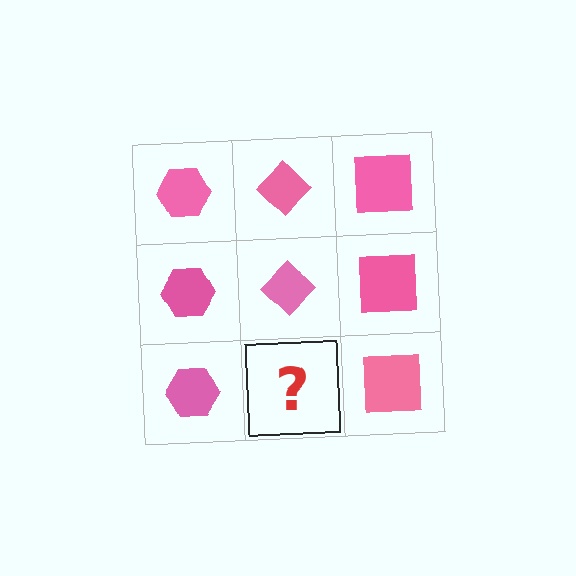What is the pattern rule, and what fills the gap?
The rule is that each column has a consistent shape. The gap should be filled with a pink diamond.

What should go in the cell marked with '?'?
The missing cell should contain a pink diamond.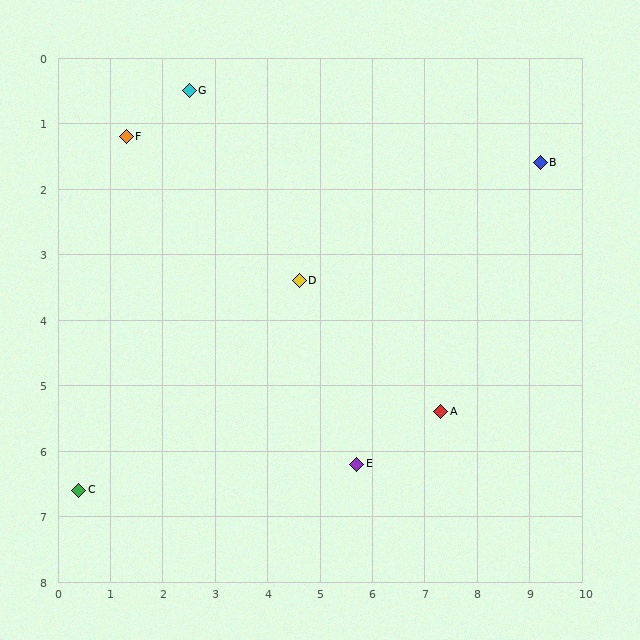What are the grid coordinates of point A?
Point A is at approximately (7.3, 5.4).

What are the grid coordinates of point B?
Point B is at approximately (9.2, 1.6).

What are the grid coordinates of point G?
Point G is at approximately (2.5, 0.5).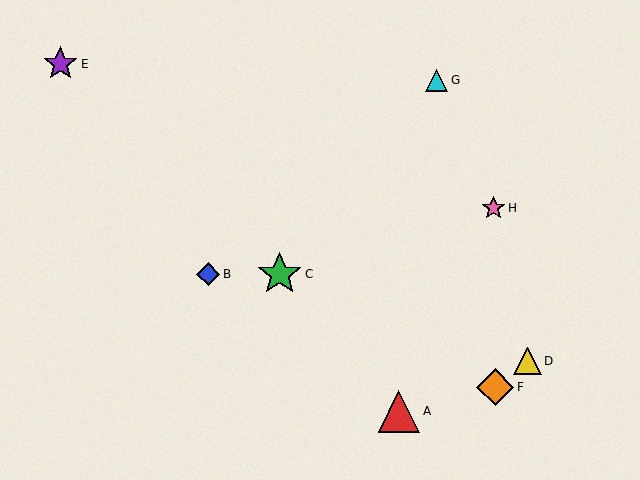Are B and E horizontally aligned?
No, B is at y≈274 and E is at y≈64.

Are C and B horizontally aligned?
Yes, both are at y≈274.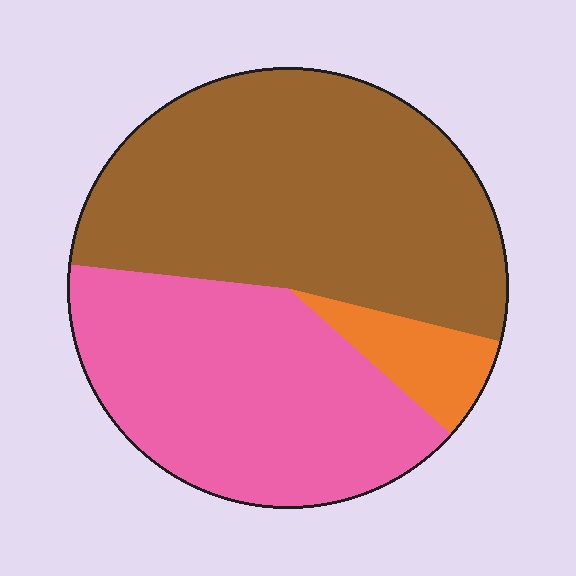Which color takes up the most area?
Brown, at roughly 50%.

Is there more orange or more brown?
Brown.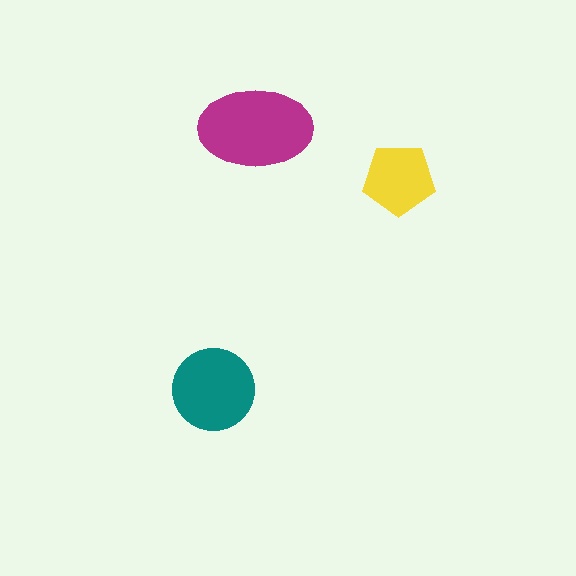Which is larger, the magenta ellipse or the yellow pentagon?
The magenta ellipse.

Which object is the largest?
The magenta ellipse.